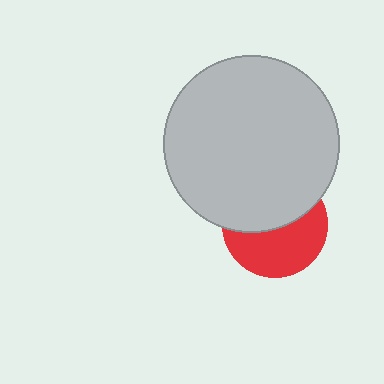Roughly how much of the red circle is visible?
About half of it is visible (roughly 50%).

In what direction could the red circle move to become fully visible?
The red circle could move down. That would shift it out from behind the light gray circle entirely.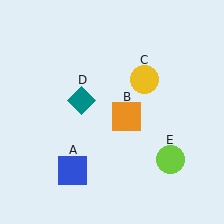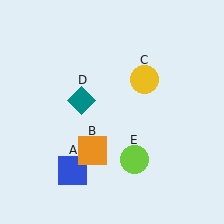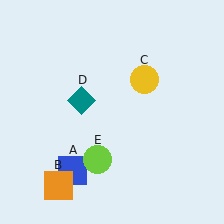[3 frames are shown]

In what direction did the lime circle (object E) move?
The lime circle (object E) moved left.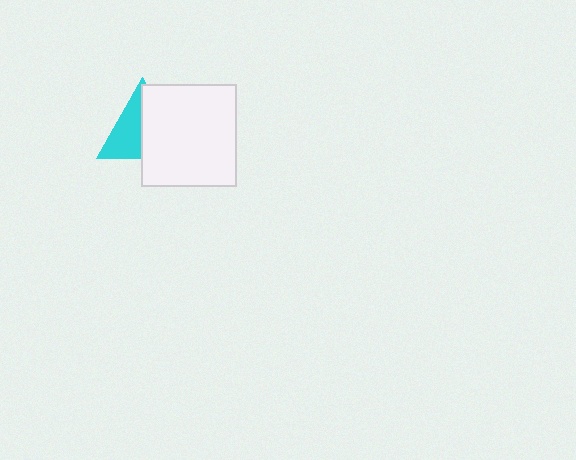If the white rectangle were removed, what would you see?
You would see the complete cyan triangle.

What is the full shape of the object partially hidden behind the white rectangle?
The partially hidden object is a cyan triangle.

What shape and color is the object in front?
The object in front is a white rectangle.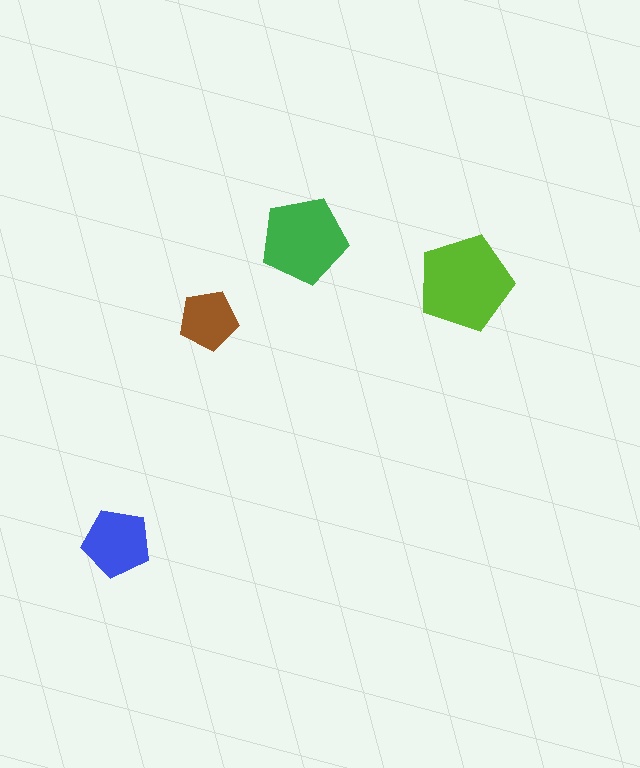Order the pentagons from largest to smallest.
the lime one, the green one, the blue one, the brown one.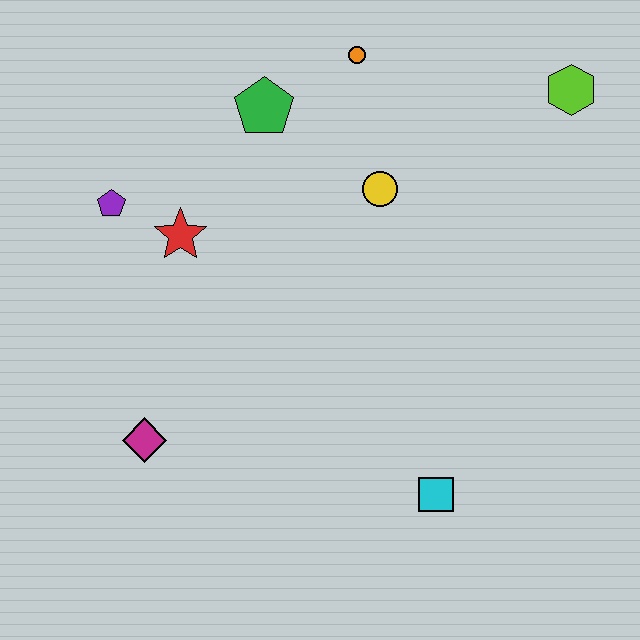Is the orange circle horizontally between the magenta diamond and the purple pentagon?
No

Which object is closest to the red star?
The purple pentagon is closest to the red star.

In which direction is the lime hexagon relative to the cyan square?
The lime hexagon is above the cyan square.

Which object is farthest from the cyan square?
The orange circle is farthest from the cyan square.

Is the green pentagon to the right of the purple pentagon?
Yes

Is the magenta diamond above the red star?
No